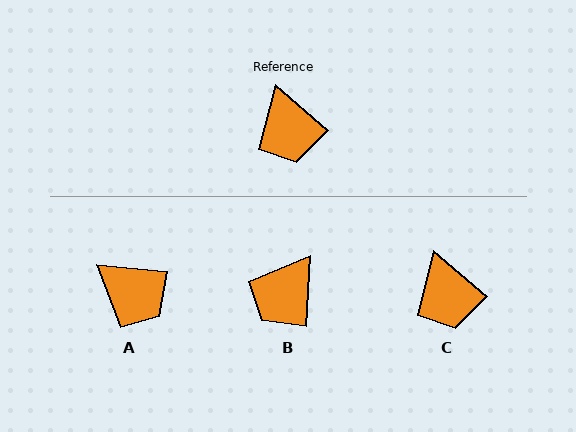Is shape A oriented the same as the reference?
No, it is off by about 35 degrees.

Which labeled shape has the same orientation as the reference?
C.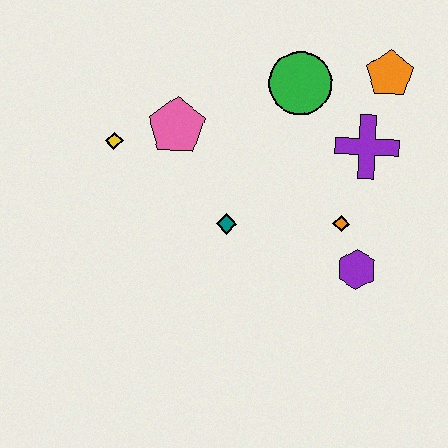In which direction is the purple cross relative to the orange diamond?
The purple cross is above the orange diamond.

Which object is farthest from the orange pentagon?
The yellow diamond is farthest from the orange pentagon.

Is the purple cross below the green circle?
Yes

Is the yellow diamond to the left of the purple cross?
Yes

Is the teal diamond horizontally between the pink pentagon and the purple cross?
Yes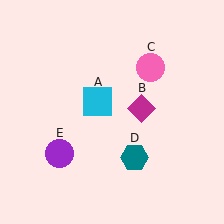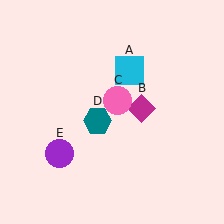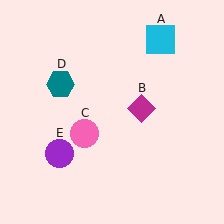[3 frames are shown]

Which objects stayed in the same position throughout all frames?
Magenta diamond (object B) and purple circle (object E) remained stationary.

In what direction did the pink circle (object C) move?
The pink circle (object C) moved down and to the left.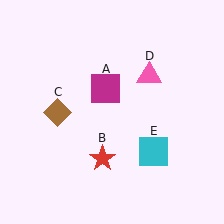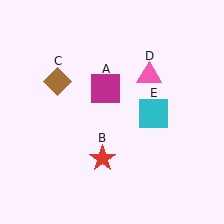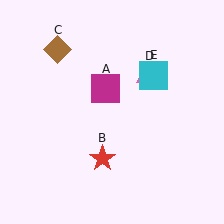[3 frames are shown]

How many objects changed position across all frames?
2 objects changed position: brown diamond (object C), cyan square (object E).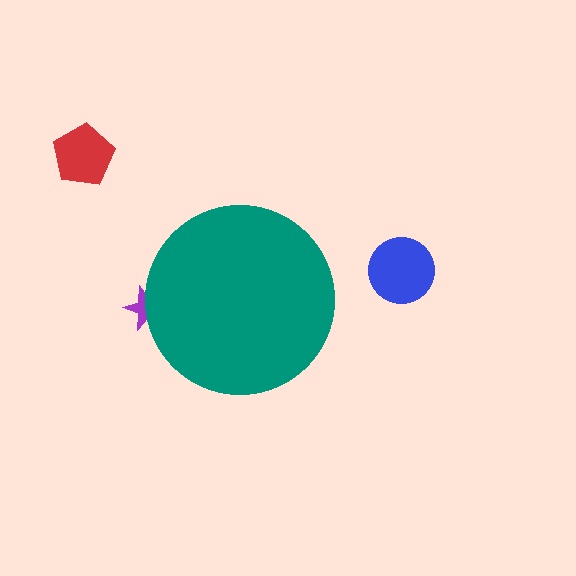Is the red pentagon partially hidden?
No, the red pentagon is fully visible.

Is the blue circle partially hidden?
No, the blue circle is fully visible.